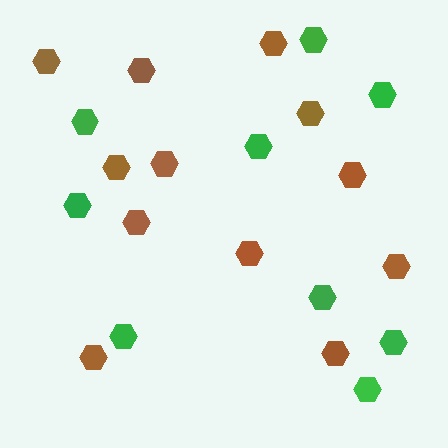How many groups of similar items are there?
There are 2 groups: one group of brown hexagons (12) and one group of green hexagons (9).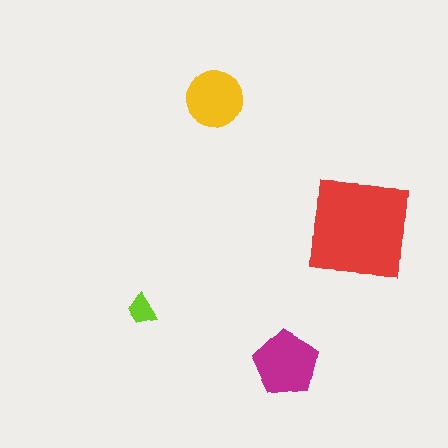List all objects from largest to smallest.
The red square, the magenta pentagon, the yellow circle, the lime trapezoid.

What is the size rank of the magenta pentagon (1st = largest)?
2nd.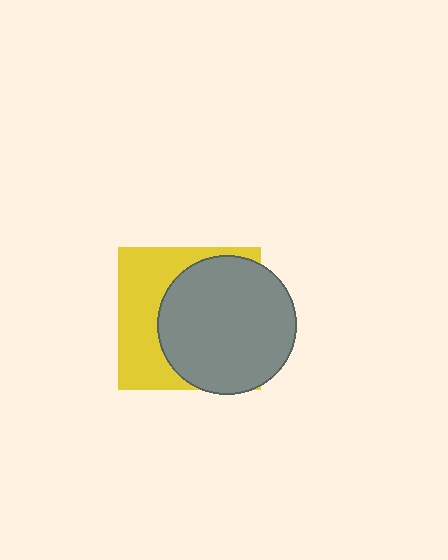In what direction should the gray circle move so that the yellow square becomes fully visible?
The gray circle should move right. That is the shortest direction to clear the overlap and leave the yellow square fully visible.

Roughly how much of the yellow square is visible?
A small part of it is visible (roughly 41%).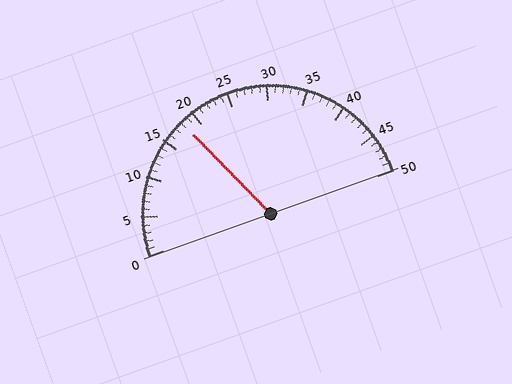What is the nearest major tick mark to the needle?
The nearest major tick mark is 20.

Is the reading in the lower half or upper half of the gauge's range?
The reading is in the lower half of the range (0 to 50).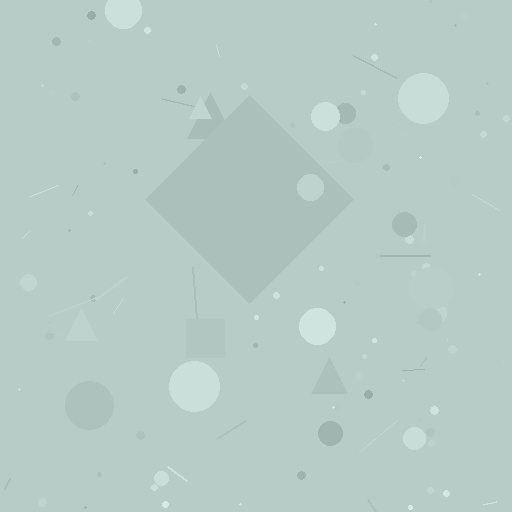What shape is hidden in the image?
A diamond is hidden in the image.